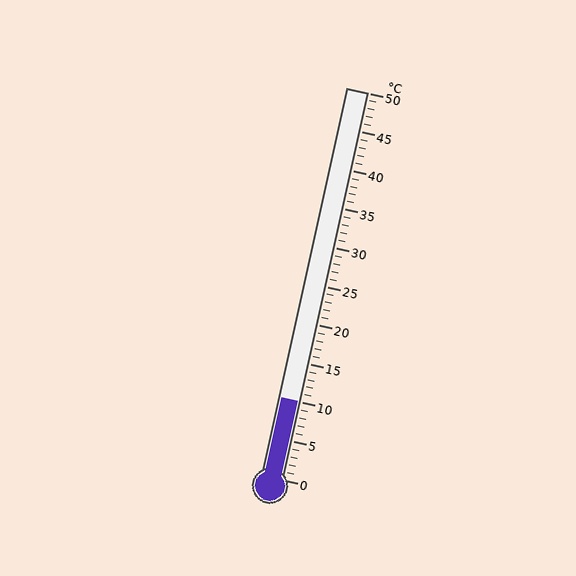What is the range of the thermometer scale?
The thermometer scale ranges from 0°C to 50°C.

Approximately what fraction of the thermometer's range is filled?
The thermometer is filled to approximately 20% of its range.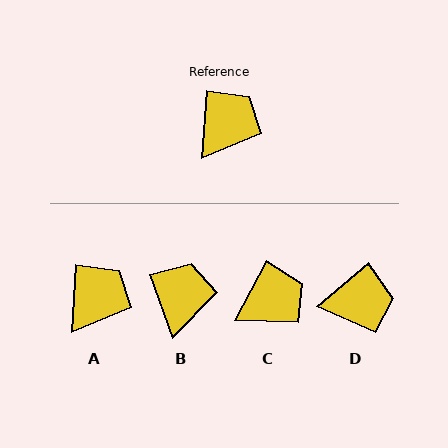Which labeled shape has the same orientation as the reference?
A.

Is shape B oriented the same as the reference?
No, it is off by about 24 degrees.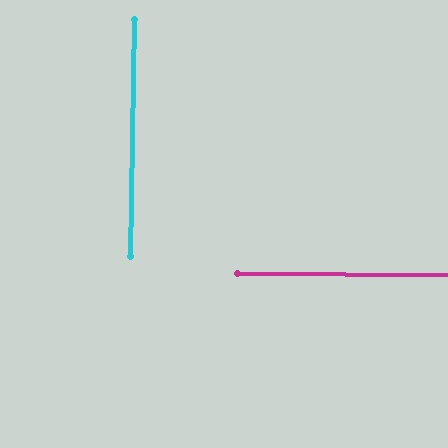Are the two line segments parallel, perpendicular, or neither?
Perpendicular — they meet at approximately 90°.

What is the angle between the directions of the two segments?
Approximately 90 degrees.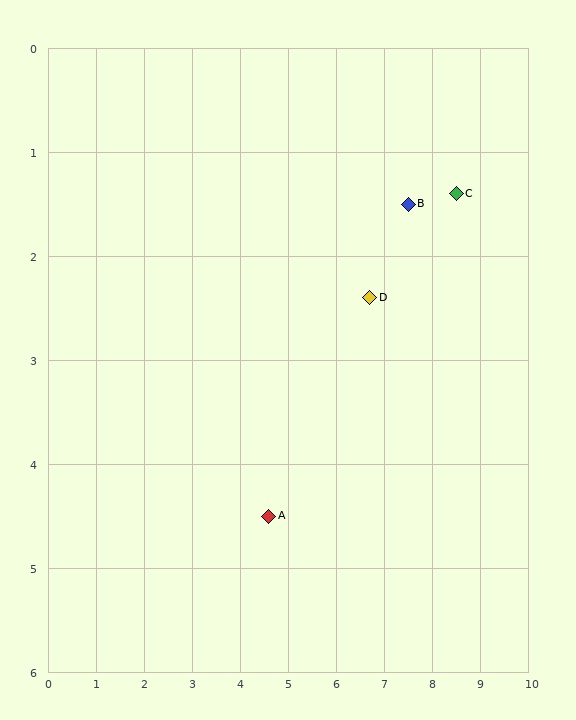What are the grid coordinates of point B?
Point B is at approximately (7.5, 1.5).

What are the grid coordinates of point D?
Point D is at approximately (6.7, 2.4).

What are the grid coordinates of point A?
Point A is at approximately (4.6, 4.5).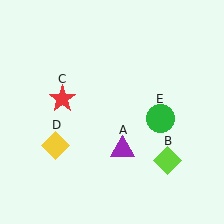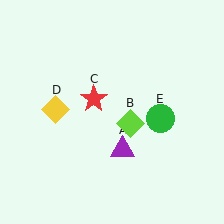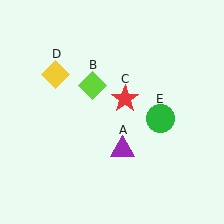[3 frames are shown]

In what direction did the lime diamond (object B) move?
The lime diamond (object B) moved up and to the left.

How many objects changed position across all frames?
3 objects changed position: lime diamond (object B), red star (object C), yellow diamond (object D).